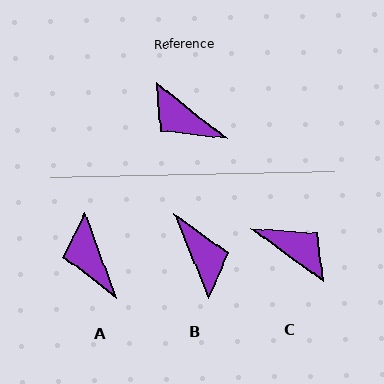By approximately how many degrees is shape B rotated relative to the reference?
Approximately 151 degrees counter-clockwise.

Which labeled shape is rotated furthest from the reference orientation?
C, about 178 degrees away.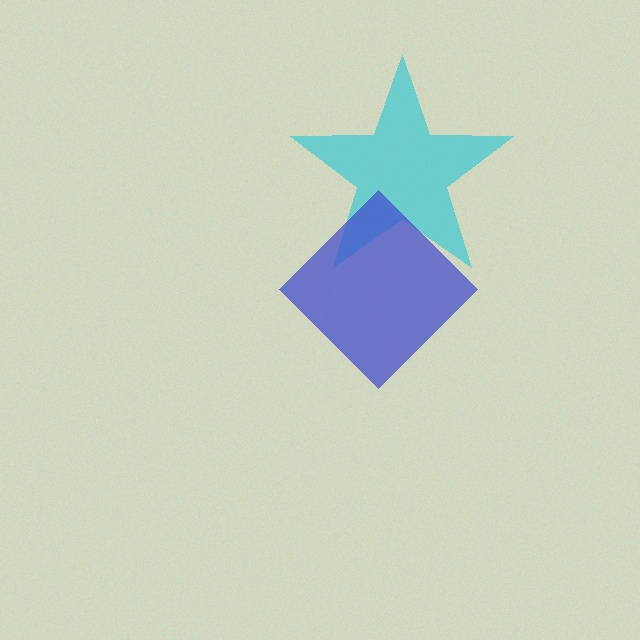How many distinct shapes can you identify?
There are 2 distinct shapes: a cyan star, a blue diamond.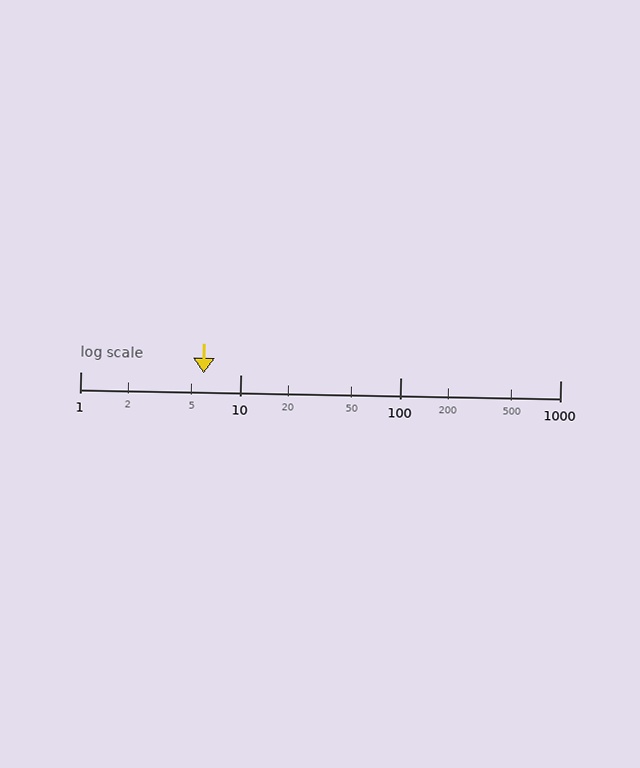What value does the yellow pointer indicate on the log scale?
The pointer indicates approximately 5.9.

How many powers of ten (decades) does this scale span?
The scale spans 3 decades, from 1 to 1000.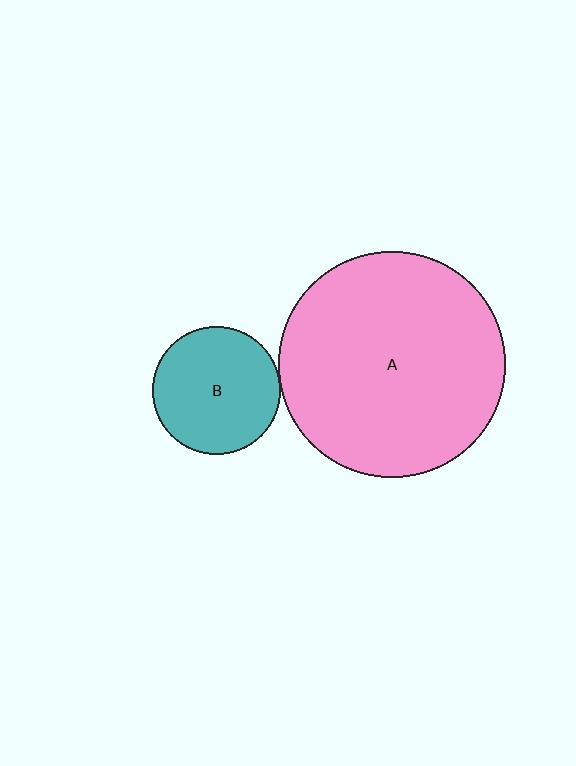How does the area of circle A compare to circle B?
Approximately 3.1 times.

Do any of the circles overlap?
No, none of the circles overlap.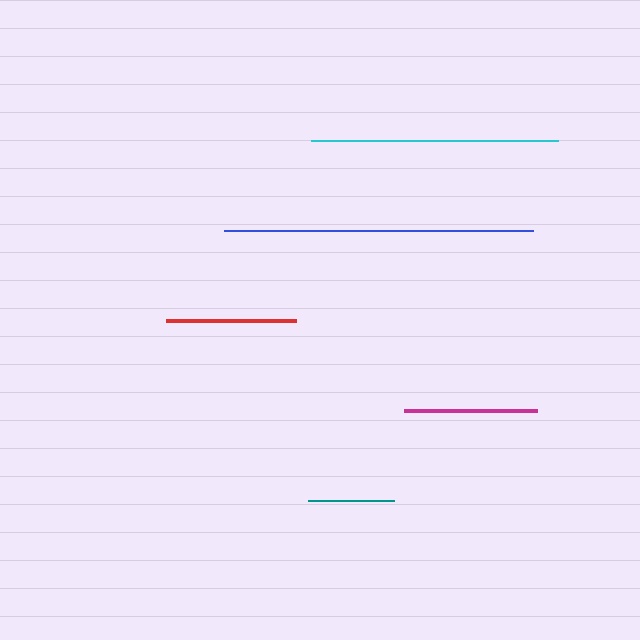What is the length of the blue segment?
The blue segment is approximately 309 pixels long.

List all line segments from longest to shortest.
From longest to shortest: blue, cyan, magenta, red, teal.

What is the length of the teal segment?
The teal segment is approximately 86 pixels long.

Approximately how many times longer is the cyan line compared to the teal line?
The cyan line is approximately 2.9 times the length of the teal line.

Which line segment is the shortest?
The teal line is the shortest at approximately 86 pixels.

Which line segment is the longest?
The blue line is the longest at approximately 309 pixels.